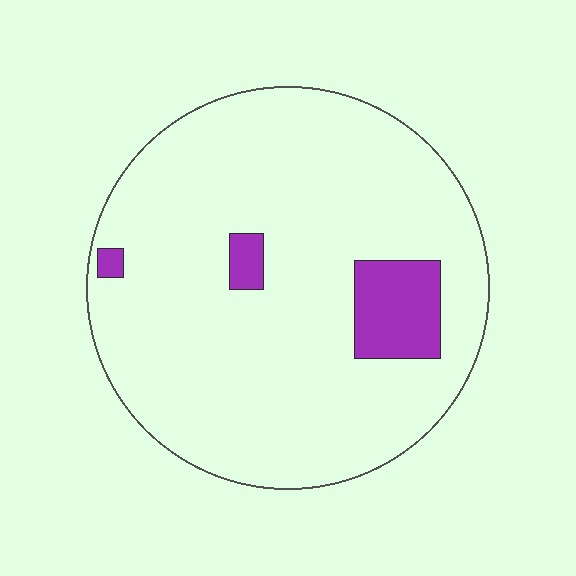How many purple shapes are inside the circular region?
3.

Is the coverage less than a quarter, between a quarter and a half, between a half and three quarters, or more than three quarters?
Less than a quarter.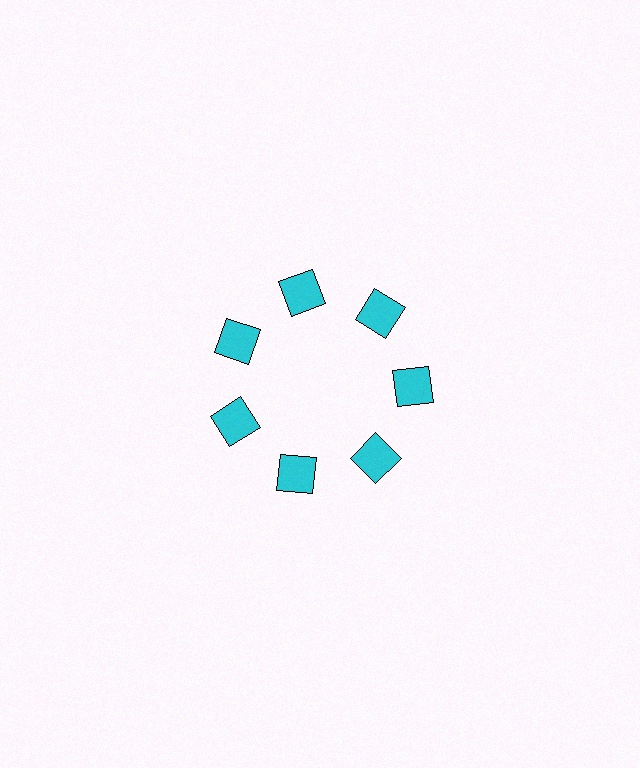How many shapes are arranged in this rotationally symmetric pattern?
There are 7 shapes, arranged in 7 groups of 1.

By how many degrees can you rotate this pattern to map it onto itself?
The pattern maps onto itself every 51 degrees of rotation.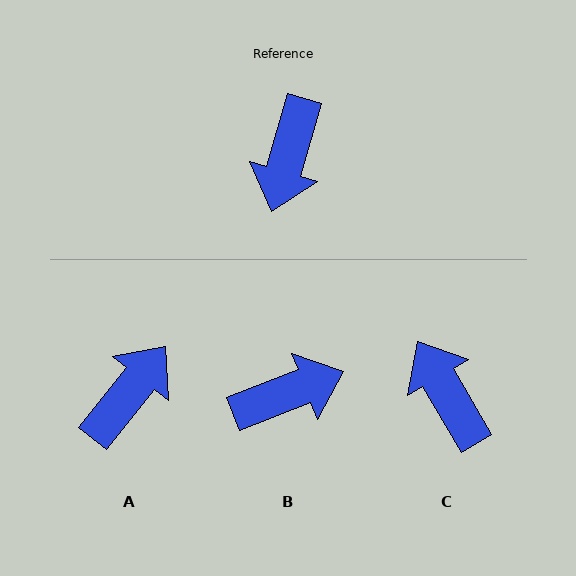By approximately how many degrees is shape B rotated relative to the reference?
Approximately 127 degrees counter-clockwise.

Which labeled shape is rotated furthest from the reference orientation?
A, about 158 degrees away.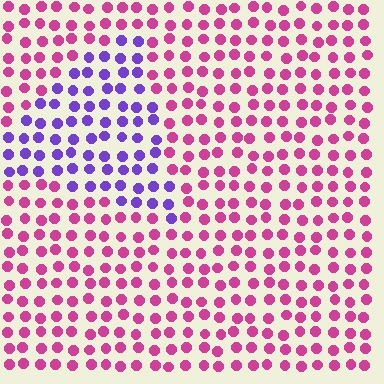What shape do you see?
I see a triangle.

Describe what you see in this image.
The image is filled with small magenta elements in a uniform arrangement. A triangle-shaped region is visible where the elements are tinted to a slightly different hue, forming a subtle color boundary.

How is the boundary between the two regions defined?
The boundary is defined purely by a slight shift in hue (about 60 degrees). Spacing, size, and orientation are identical on both sides.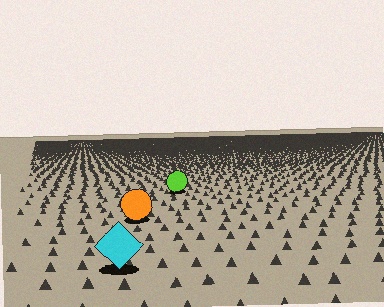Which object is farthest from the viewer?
The lime circle is farthest from the viewer. It appears smaller and the ground texture around it is denser.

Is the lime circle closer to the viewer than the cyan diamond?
No. The cyan diamond is closer — you can tell from the texture gradient: the ground texture is coarser near it.